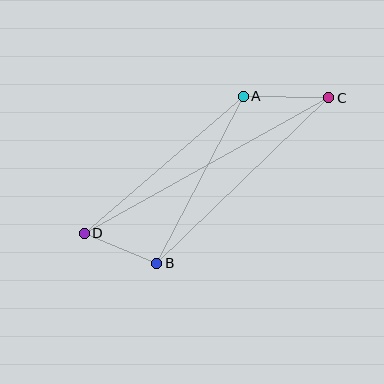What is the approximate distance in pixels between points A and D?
The distance between A and D is approximately 210 pixels.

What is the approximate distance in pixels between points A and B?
The distance between A and B is approximately 188 pixels.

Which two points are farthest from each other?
Points C and D are farthest from each other.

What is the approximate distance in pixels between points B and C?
The distance between B and C is approximately 239 pixels.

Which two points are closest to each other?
Points B and D are closest to each other.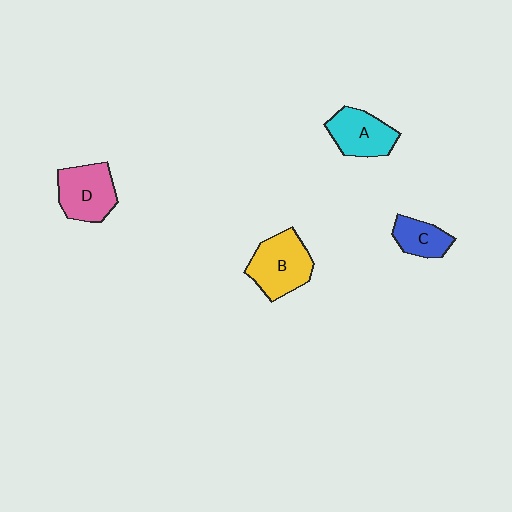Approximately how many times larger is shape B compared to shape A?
Approximately 1.2 times.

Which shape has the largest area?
Shape B (yellow).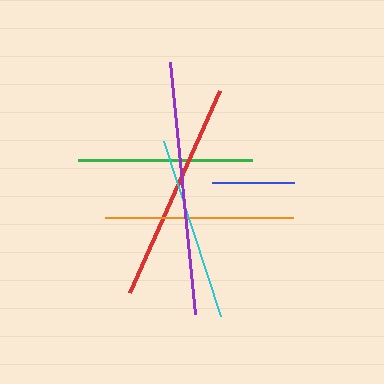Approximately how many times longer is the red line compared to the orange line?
The red line is approximately 1.2 times the length of the orange line.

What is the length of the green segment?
The green segment is approximately 174 pixels long.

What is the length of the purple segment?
The purple segment is approximately 253 pixels long.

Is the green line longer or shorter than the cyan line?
The cyan line is longer than the green line.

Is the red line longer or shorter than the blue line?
The red line is longer than the blue line.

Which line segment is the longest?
The purple line is the longest at approximately 253 pixels.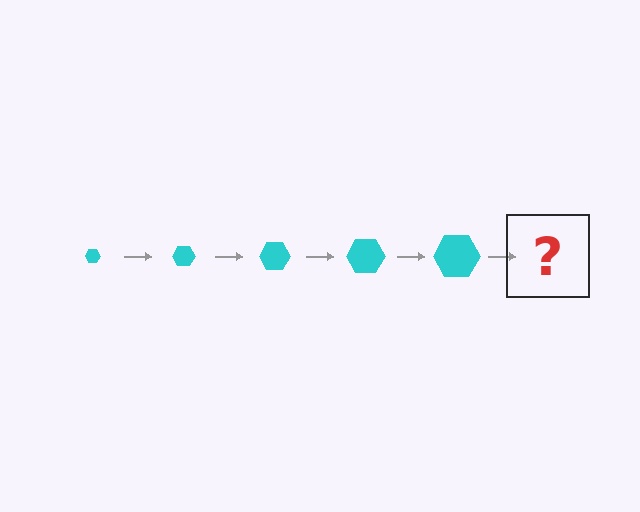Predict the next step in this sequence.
The next step is a cyan hexagon, larger than the previous one.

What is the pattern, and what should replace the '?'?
The pattern is that the hexagon gets progressively larger each step. The '?' should be a cyan hexagon, larger than the previous one.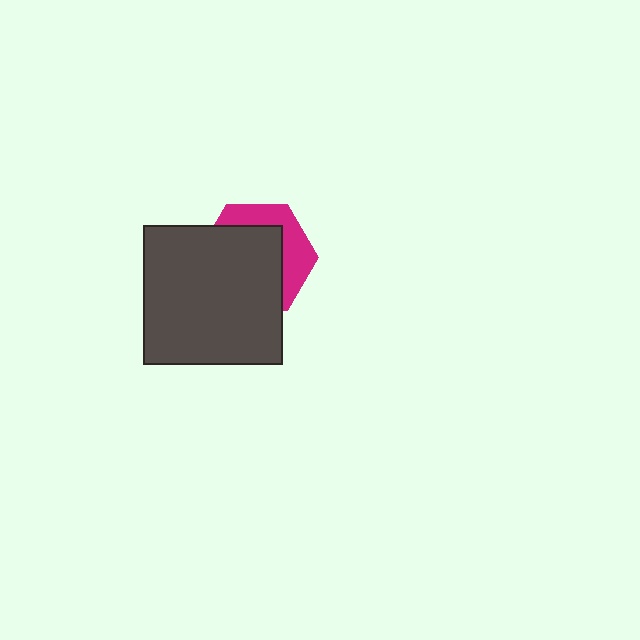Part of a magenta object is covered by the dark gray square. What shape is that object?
It is a hexagon.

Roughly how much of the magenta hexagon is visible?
A small part of it is visible (roughly 35%).